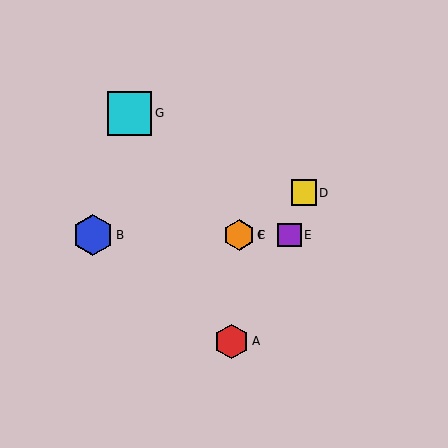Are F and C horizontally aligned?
Yes, both are at y≈235.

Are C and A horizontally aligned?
No, C is at y≈235 and A is at y≈341.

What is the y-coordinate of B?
Object B is at y≈235.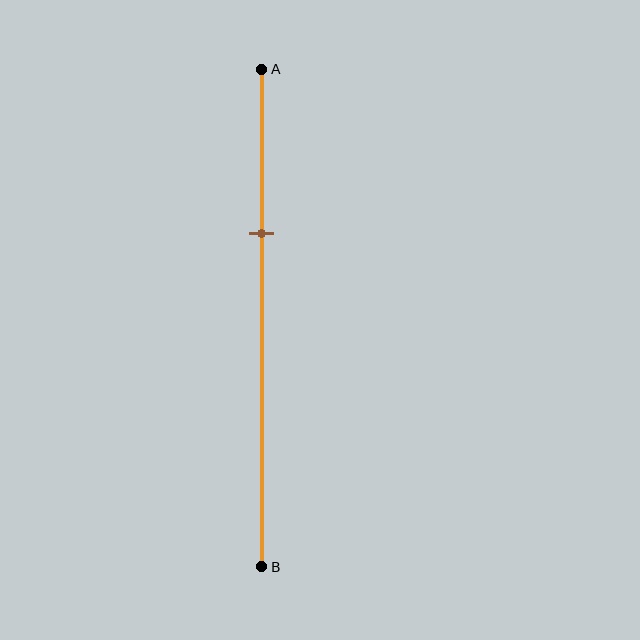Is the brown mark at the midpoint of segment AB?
No, the mark is at about 35% from A, not at the 50% midpoint.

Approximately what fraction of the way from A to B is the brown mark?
The brown mark is approximately 35% of the way from A to B.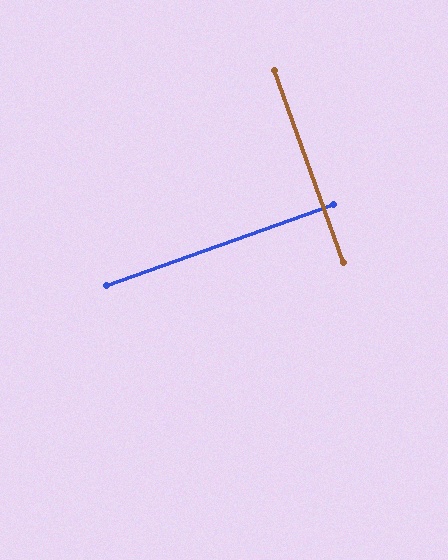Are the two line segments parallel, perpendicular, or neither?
Perpendicular — they meet at approximately 90°.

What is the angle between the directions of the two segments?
Approximately 90 degrees.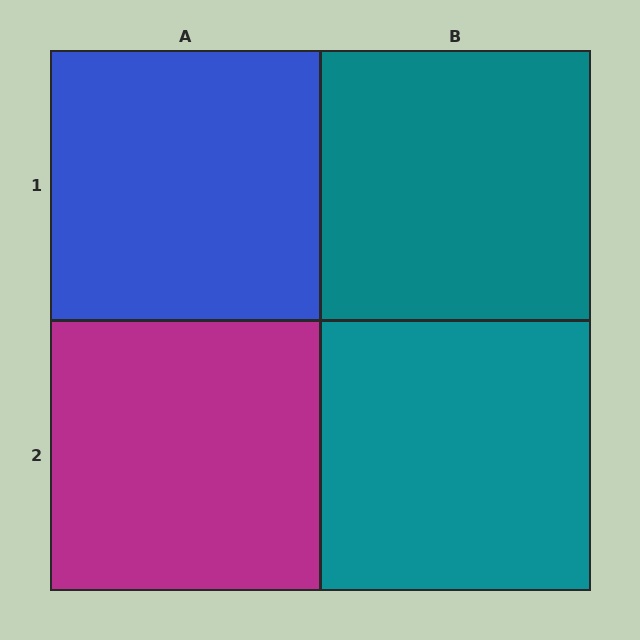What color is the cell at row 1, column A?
Blue.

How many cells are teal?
2 cells are teal.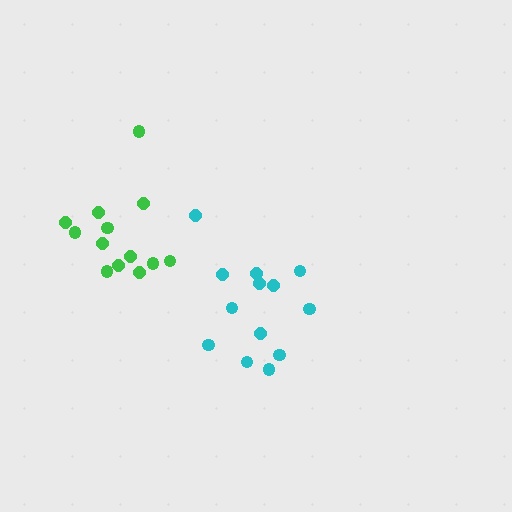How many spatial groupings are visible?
There are 2 spatial groupings.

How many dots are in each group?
Group 1: 13 dots, Group 2: 13 dots (26 total).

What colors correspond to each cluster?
The clusters are colored: cyan, green.